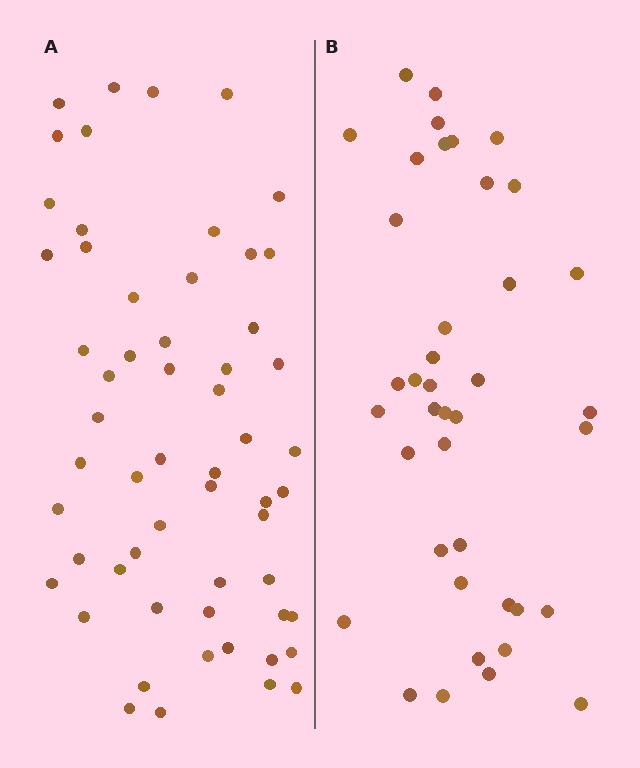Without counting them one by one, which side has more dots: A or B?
Region A (the left region) has more dots.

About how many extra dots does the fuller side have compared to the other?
Region A has approximately 20 more dots than region B.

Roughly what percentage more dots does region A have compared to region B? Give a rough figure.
About 45% more.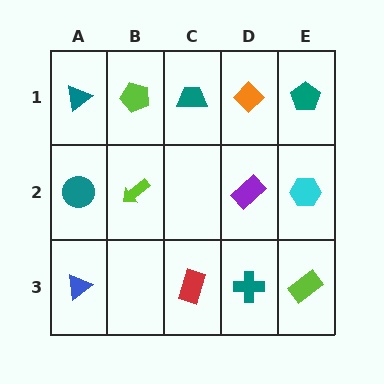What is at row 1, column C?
A teal trapezoid.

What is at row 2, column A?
A teal circle.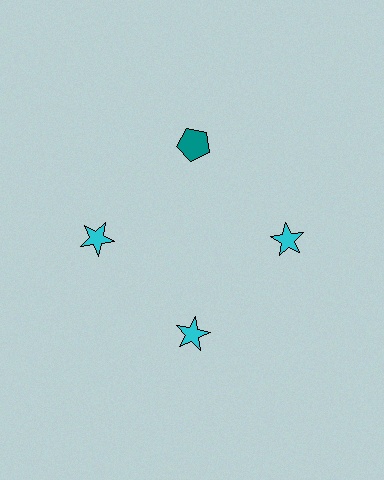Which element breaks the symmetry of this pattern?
The teal pentagon at roughly the 12 o'clock position breaks the symmetry. All other shapes are cyan stars.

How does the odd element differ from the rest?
It differs in both color (teal instead of cyan) and shape (pentagon instead of star).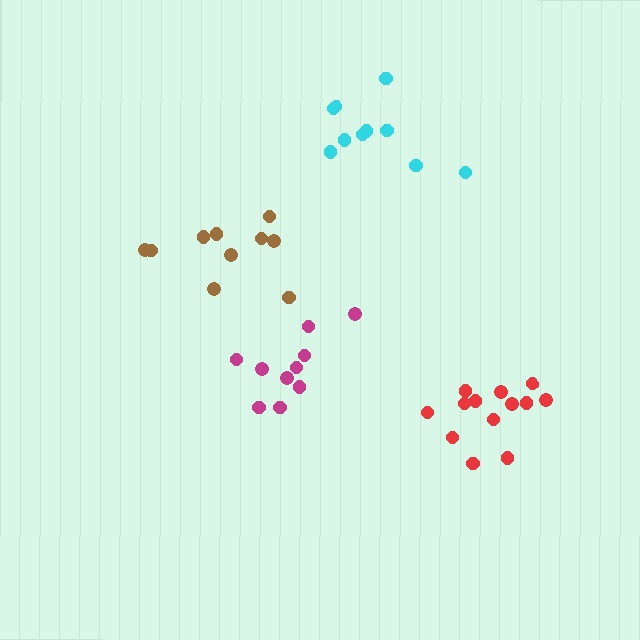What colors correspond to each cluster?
The clusters are colored: magenta, cyan, red, brown.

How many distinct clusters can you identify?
There are 4 distinct clusters.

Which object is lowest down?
The red cluster is bottommost.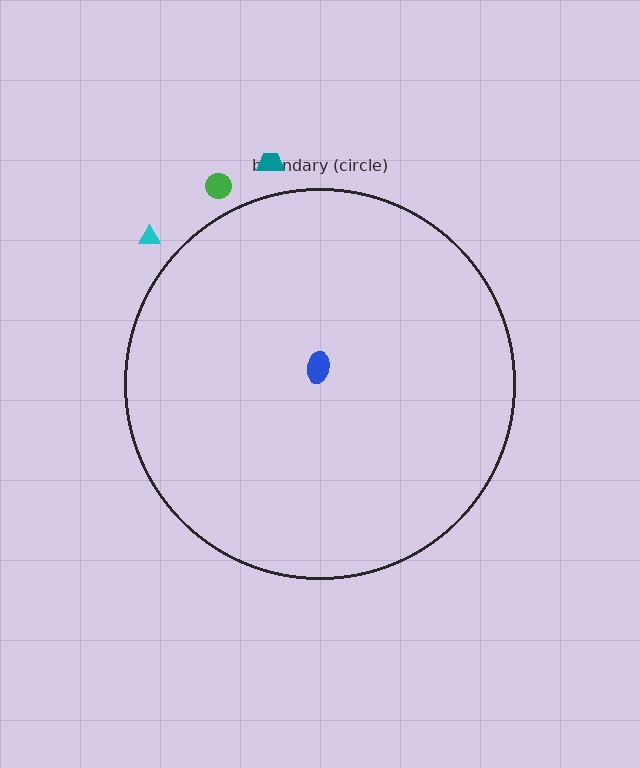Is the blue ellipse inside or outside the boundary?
Inside.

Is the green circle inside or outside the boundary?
Outside.